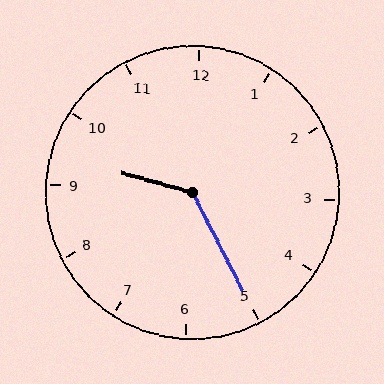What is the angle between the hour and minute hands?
Approximately 132 degrees.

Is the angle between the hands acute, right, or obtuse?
It is obtuse.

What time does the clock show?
9:25.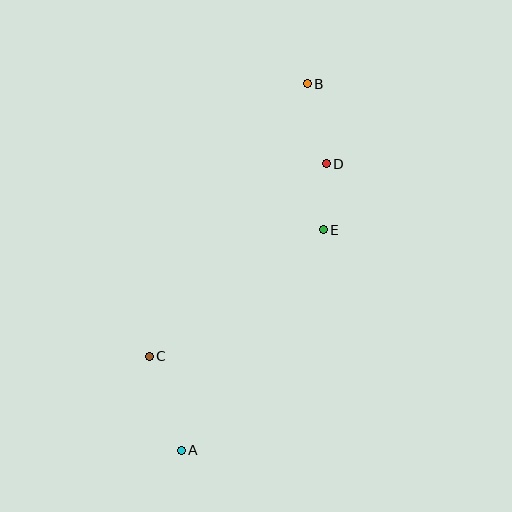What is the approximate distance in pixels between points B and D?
The distance between B and D is approximately 82 pixels.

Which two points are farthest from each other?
Points A and B are farthest from each other.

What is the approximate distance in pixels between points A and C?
The distance between A and C is approximately 100 pixels.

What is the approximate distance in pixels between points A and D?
The distance between A and D is approximately 321 pixels.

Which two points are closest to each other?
Points D and E are closest to each other.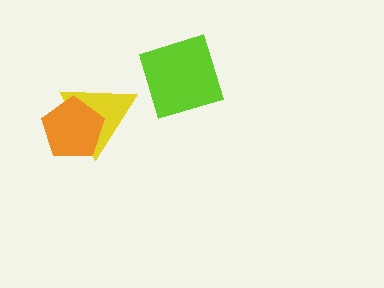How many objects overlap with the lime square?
0 objects overlap with the lime square.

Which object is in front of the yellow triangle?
The orange pentagon is in front of the yellow triangle.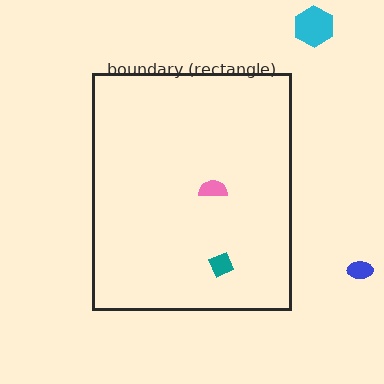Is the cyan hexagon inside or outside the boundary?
Outside.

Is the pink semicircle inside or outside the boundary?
Inside.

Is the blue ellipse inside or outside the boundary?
Outside.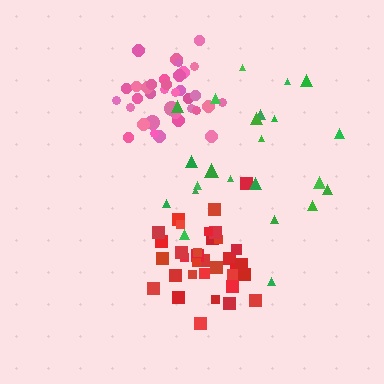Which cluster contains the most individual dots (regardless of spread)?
Pink (35).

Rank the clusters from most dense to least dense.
pink, red, green.